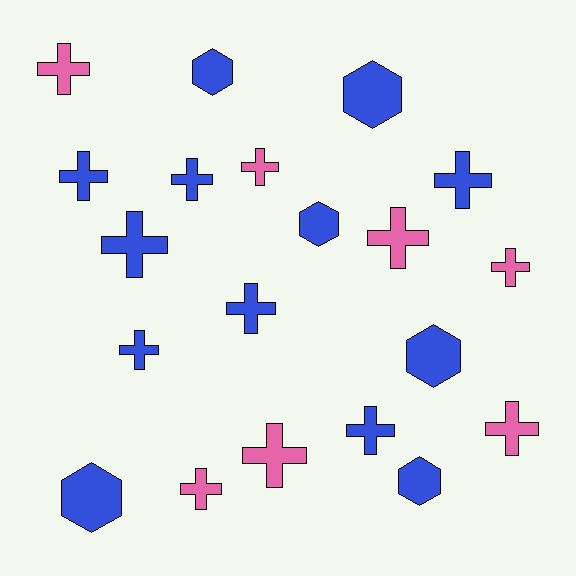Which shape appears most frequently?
Cross, with 14 objects.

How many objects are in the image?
There are 20 objects.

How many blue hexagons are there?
There are 6 blue hexagons.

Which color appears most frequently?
Blue, with 13 objects.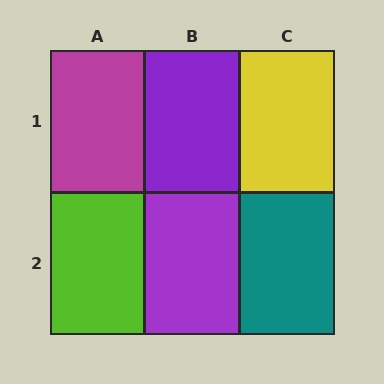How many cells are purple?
2 cells are purple.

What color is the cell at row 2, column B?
Purple.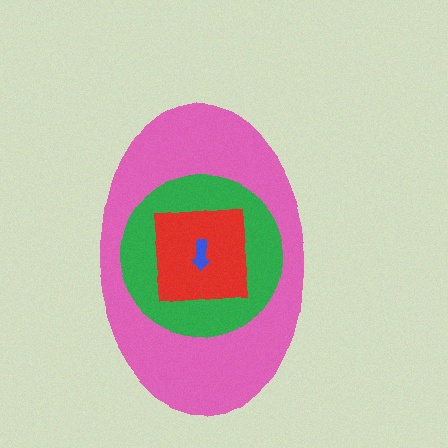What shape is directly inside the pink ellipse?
The green circle.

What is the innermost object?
The blue arrow.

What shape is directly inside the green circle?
The red square.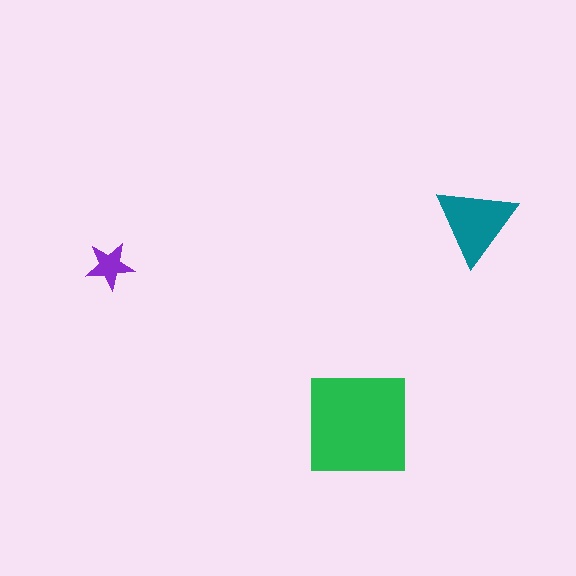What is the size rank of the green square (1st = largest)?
1st.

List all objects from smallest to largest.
The purple star, the teal triangle, the green square.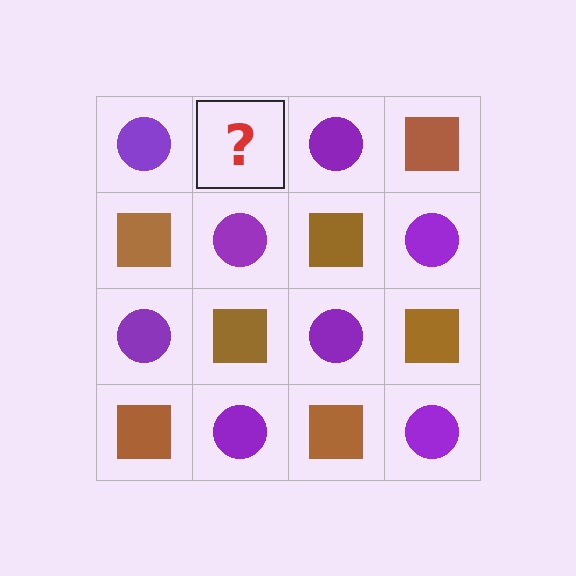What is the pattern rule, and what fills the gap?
The rule is that it alternates purple circle and brown square in a checkerboard pattern. The gap should be filled with a brown square.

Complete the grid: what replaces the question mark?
The question mark should be replaced with a brown square.